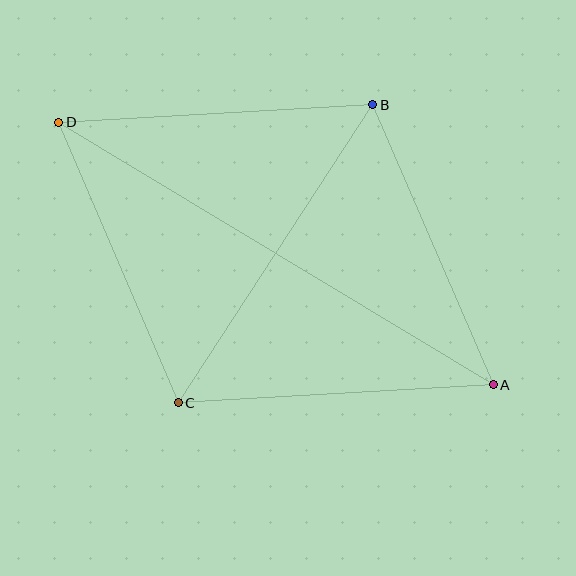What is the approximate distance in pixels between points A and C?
The distance between A and C is approximately 315 pixels.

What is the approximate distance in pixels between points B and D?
The distance between B and D is approximately 315 pixels.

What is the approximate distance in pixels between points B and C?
The distance between B and C is approximately 356 pixels.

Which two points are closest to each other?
Points A and B are closest to each other.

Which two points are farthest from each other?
Points A and D are farthest from each other.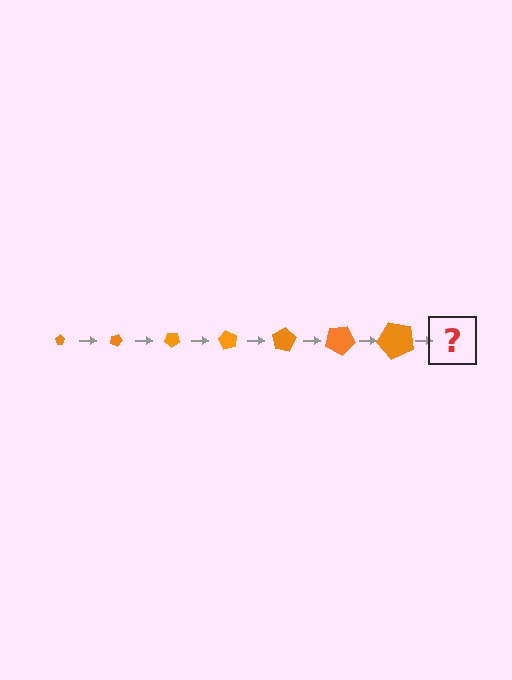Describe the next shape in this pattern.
It should be a pentagon, larger than the previous one and rotated 140 degrees from the start.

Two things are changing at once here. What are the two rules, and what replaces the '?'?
The two rules are that the pentagon grows larger each step and it rotates 20 degrees each step. The '?' should be a pentagon, larger than the previous one and rotated 140 degrees from the start.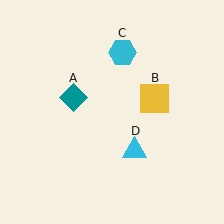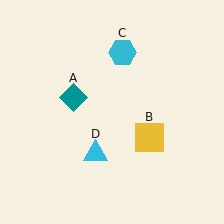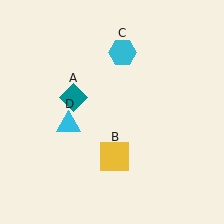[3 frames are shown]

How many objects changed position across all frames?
2 objects changed position: yellow square (object B), cyan triangle (object D).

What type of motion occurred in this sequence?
The yellow square (object B), cyan triangle (object D) rotated clockwise around the center of the scene.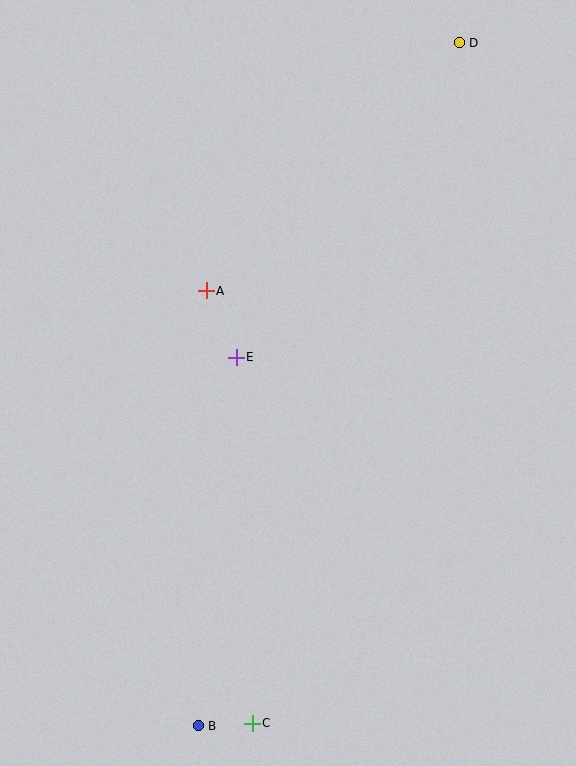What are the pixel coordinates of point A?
Point A is at (206, 291).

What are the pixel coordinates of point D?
Point D is at (459, 43).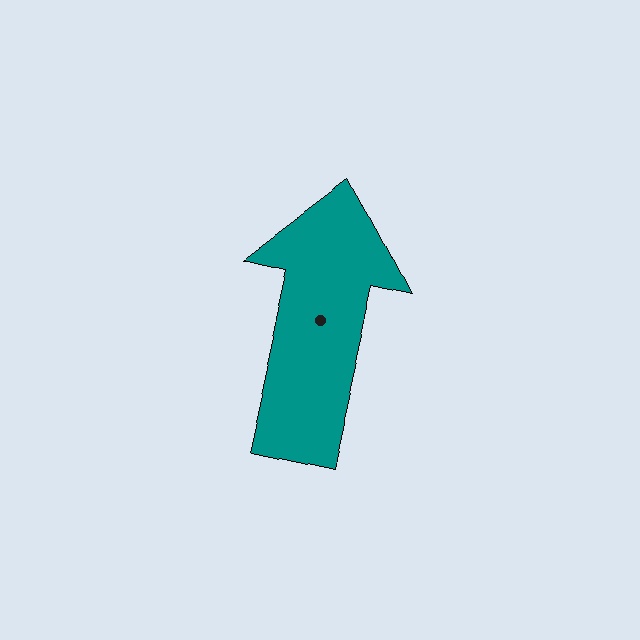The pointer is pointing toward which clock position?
Roughly 12 o'clock.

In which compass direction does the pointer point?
North.